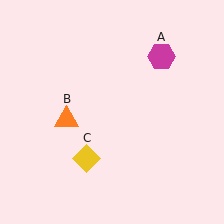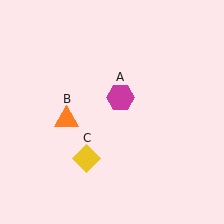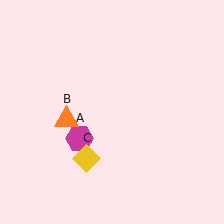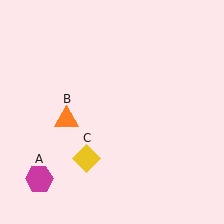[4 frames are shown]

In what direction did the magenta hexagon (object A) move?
The magenta hexagon (object A) moved down and to the left.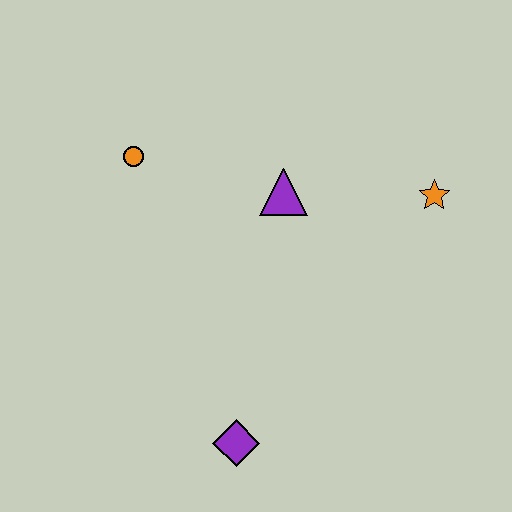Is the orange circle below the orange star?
No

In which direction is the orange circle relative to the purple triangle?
The orange circle is to the left of the purple triangle.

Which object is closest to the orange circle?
The purple triangle is closest to the orange circle.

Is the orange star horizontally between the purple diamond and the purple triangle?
No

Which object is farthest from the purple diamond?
The orange star is farthest from the purple diamond.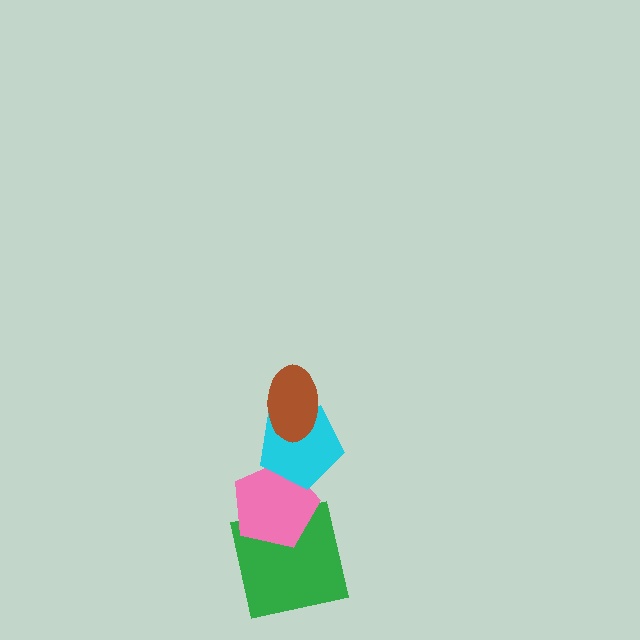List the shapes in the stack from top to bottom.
From top to bottom: the brown ellipse, the cyan pentagon, the pink pentagon, the green square.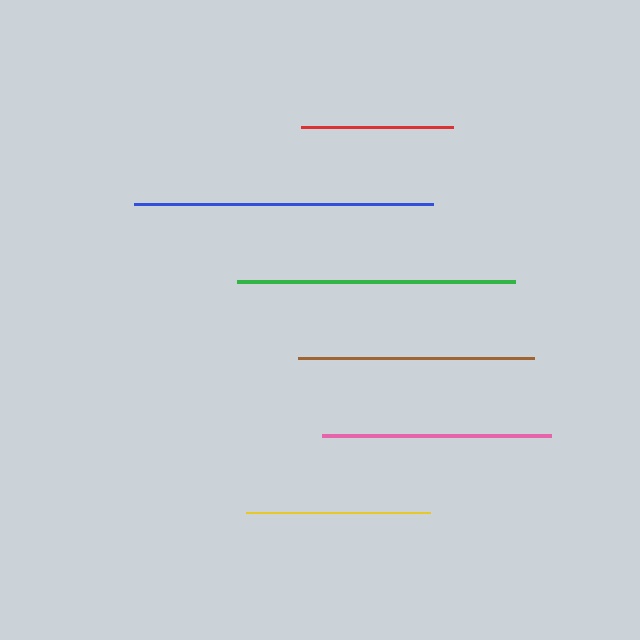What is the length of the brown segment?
The brown segment is approximately 237 pixels long.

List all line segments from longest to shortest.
From longest to shortest: blue, green, brown, pink, yellow, red.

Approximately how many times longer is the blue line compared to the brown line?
The blue line is approximately 1.3 times the length of the brown line.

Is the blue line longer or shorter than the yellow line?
The blue line is longer than the yellow line.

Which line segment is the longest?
The blue line is the longest at approximately 298 pixels.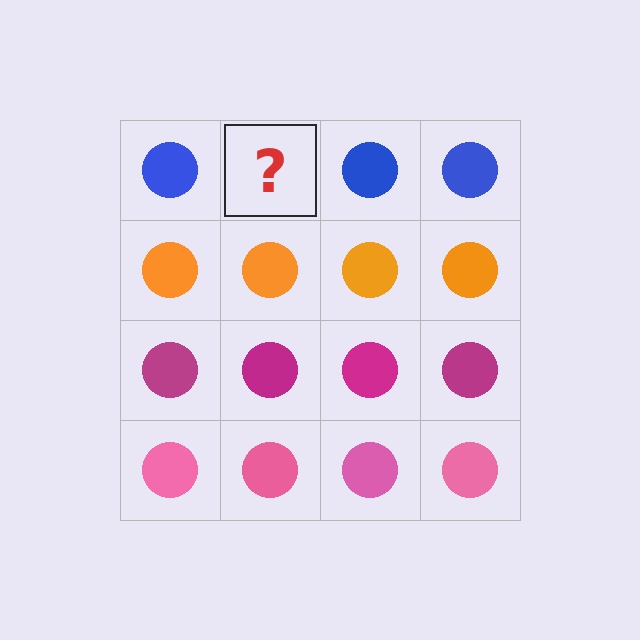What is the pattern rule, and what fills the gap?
The rule is that each row has a consistent color. The gap should be filled with a blue circle.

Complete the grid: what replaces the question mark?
The question mark should be replaced with a blue circle.